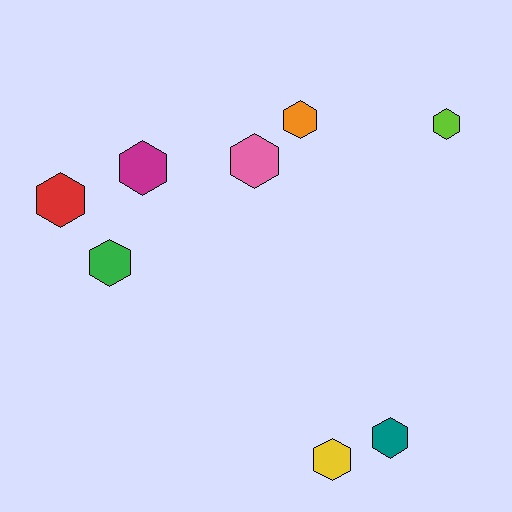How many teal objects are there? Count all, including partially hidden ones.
There is 1 teal object.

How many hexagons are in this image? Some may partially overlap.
There are 8 hexagons.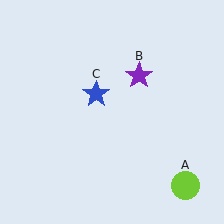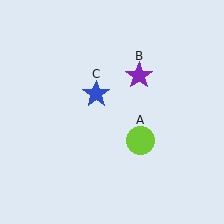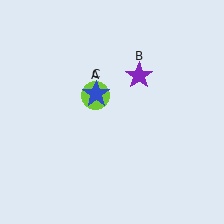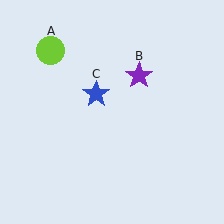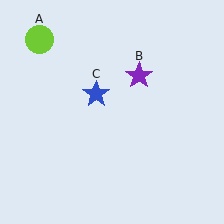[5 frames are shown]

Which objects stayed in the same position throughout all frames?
Purple star (object B) and blue star (object C) remained stationary.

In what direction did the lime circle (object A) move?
The lime circle (object A) moved up and to the left.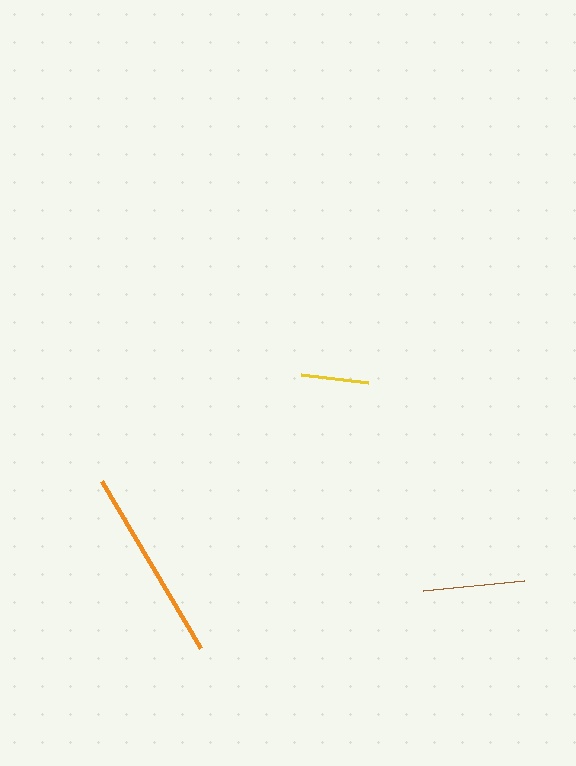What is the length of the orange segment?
The orange segment is approximately 195 pixels long.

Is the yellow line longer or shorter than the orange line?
The orange line is longer than the yellow line.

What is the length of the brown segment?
The brown segment is approximately 101 pixels long.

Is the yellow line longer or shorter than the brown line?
The brown line is longer than the yellow line.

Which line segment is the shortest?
The yellow line is the shortest at approximately 68 pixels.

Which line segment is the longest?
The orange line is the longest at approximately 195 pixels.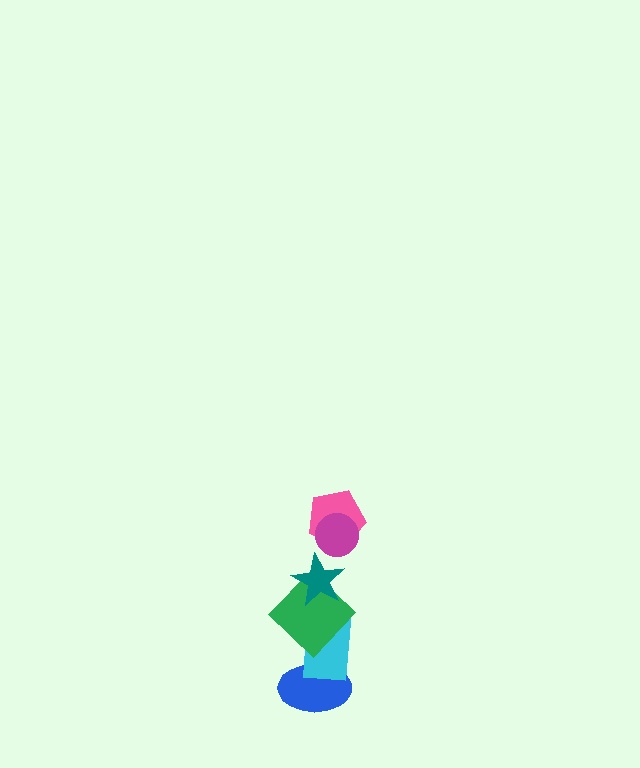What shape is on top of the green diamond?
The teal star is on top of the green diamond.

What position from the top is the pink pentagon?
The pink pentagon is 2nd from the top.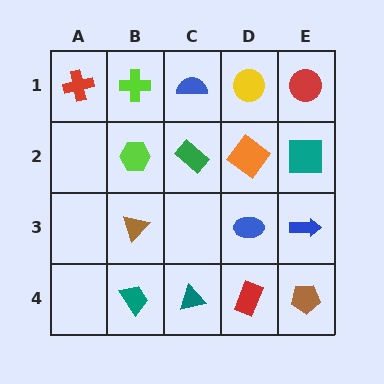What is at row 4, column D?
A red rectangle.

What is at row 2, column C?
A green rectangle.